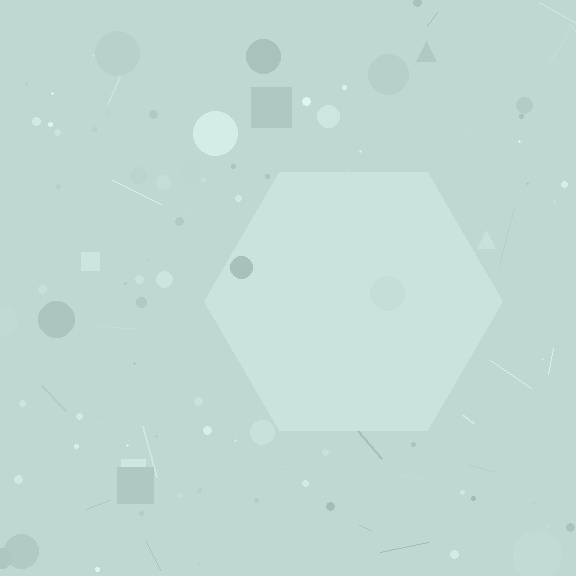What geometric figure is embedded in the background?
A hexagon is embedded in the background.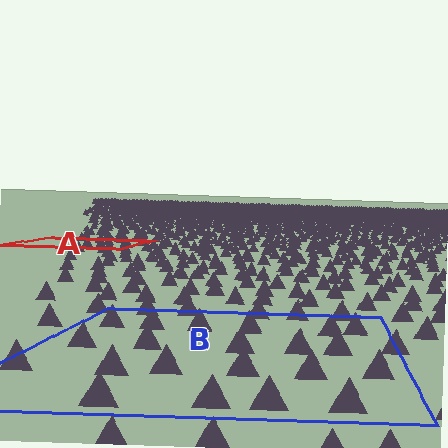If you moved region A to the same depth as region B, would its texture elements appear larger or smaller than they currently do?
They would appear larger. At a closer depth, the same texture elements are projected at a bigger on-screen size.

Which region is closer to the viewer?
Region B is closer. The texture elements there are larger and more spread out.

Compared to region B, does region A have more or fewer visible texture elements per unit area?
Region A has more texture elements per unit area — they are packed more densely because it is farther away.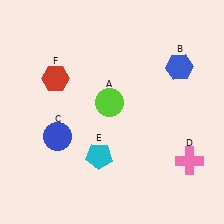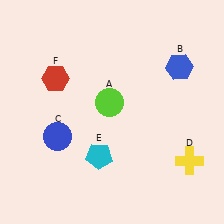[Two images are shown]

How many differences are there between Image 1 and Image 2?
There is 1 difference between the two images.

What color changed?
The cross (D) changed from pink in Image 1 to yellow in Image 2.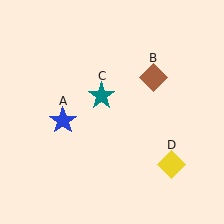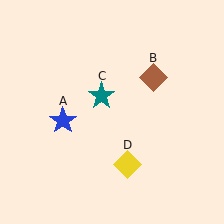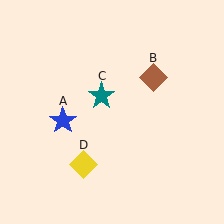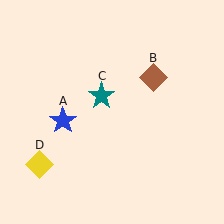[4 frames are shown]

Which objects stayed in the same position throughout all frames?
Blue star (object A) and brown diamond (object B) and teal star (object C) remained stationary.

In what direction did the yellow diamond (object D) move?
The yellow diamond (object D) moved left.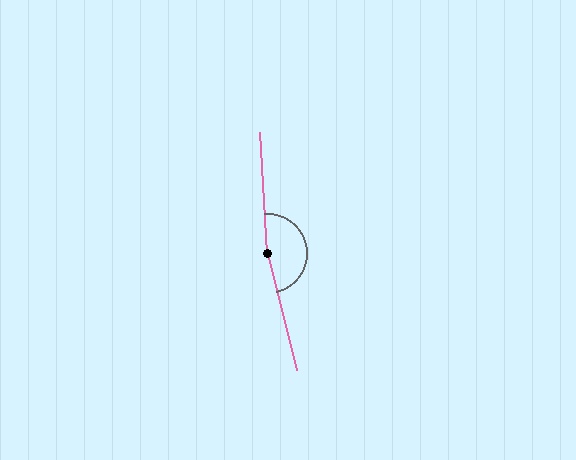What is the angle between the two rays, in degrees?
Approximately 170 degrees.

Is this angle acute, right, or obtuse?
It is obtuse.